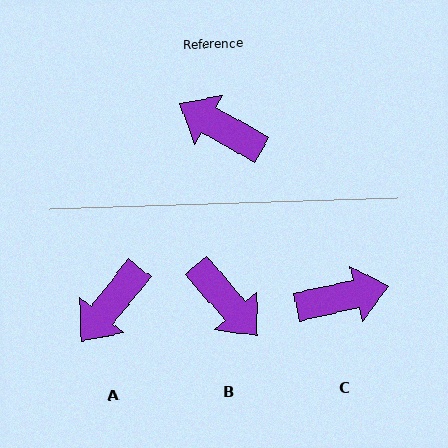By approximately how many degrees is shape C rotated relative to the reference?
Approximately 138 degrees clockwise.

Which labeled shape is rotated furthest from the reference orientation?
B, about 161 degrees away.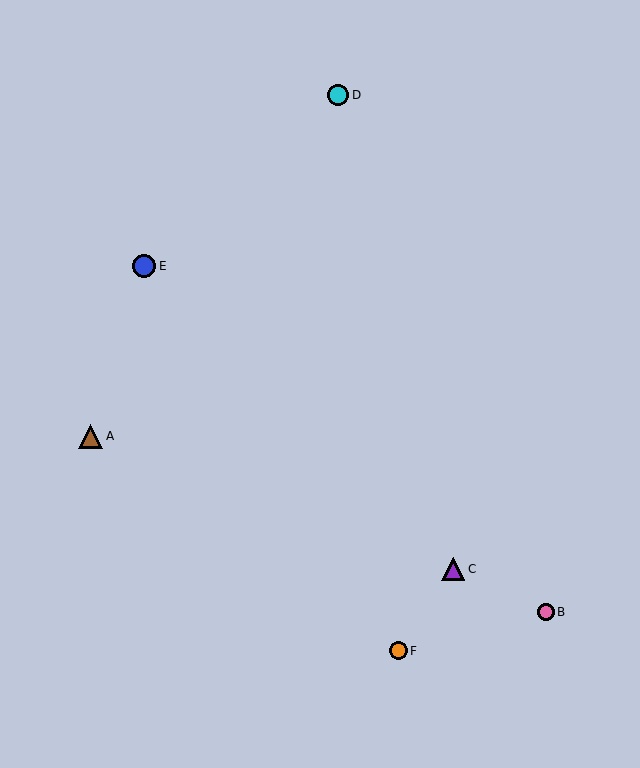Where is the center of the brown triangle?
The center of the brown triangle is at (91, 436).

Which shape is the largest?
The brown triangle (labeled A) is the largest.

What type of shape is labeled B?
Shape B is a pink circle.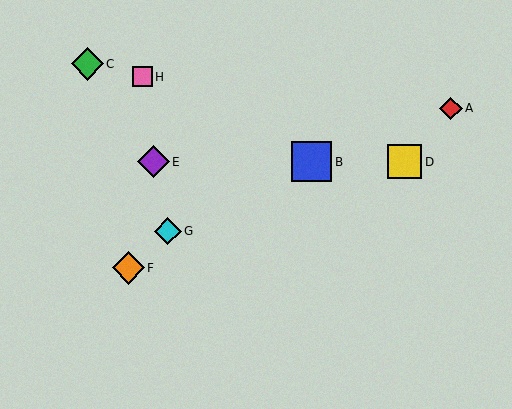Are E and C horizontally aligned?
No, E is at y≈162 and C is at y≈64.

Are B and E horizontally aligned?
Yes, both are at y≈162.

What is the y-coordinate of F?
Object F is at y≈268.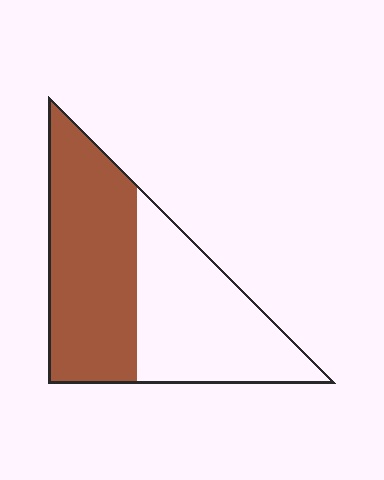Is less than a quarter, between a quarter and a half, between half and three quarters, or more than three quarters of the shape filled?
Between half and three quarters.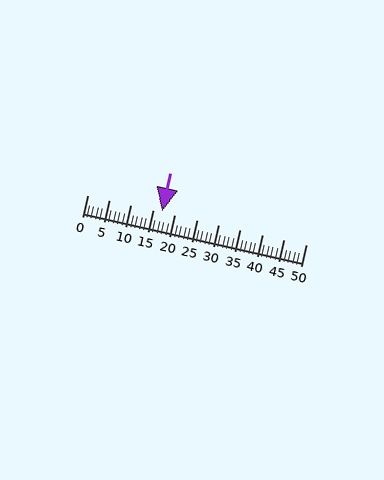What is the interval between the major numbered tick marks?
The major tick marks are spaced 5 units apart.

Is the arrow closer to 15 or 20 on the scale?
The arrow is closer to 15.